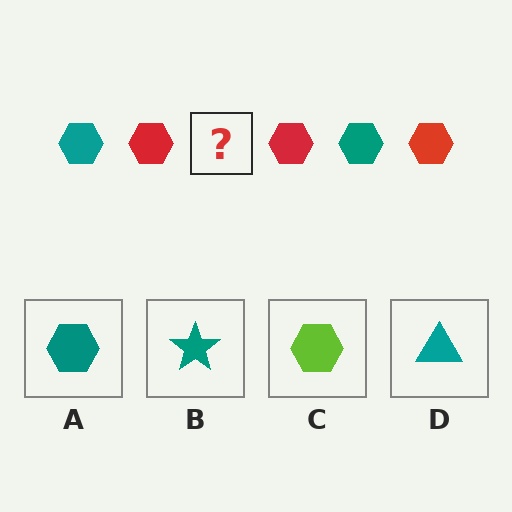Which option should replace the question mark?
Option A.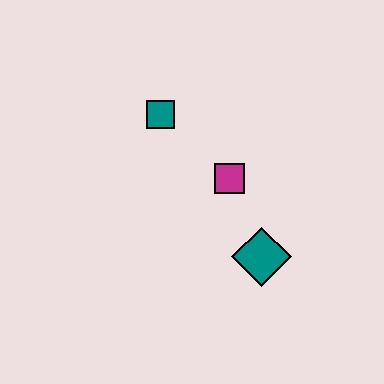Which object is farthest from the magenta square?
The teal square is farthest from the magenta square.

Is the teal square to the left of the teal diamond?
Yes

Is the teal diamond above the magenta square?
No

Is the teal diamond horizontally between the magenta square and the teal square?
No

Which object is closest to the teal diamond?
The magenta square is closest to the teal diamond.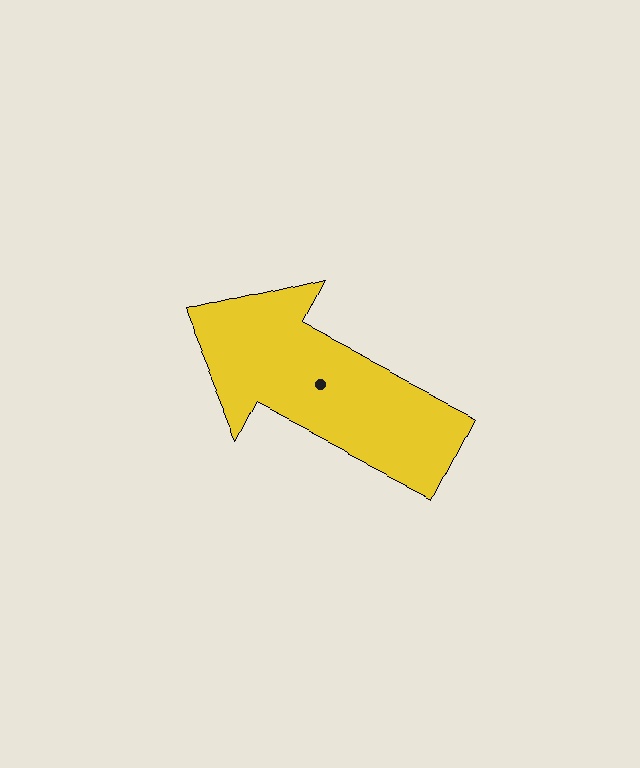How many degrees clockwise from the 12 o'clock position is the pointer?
Approximately 297 degrees.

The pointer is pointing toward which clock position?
Roughly 10 o'clock.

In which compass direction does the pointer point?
Northwest.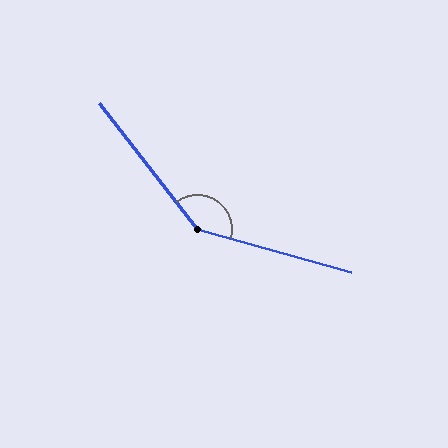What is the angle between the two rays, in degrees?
Approximately 144 degrees.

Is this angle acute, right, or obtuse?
It is obtuse.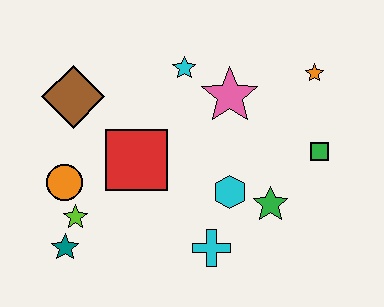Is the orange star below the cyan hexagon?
No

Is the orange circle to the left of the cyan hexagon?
Yes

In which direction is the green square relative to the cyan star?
The green square is to the right of the cyan star.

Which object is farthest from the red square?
The orange star is farthest from the red square.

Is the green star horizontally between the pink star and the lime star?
No